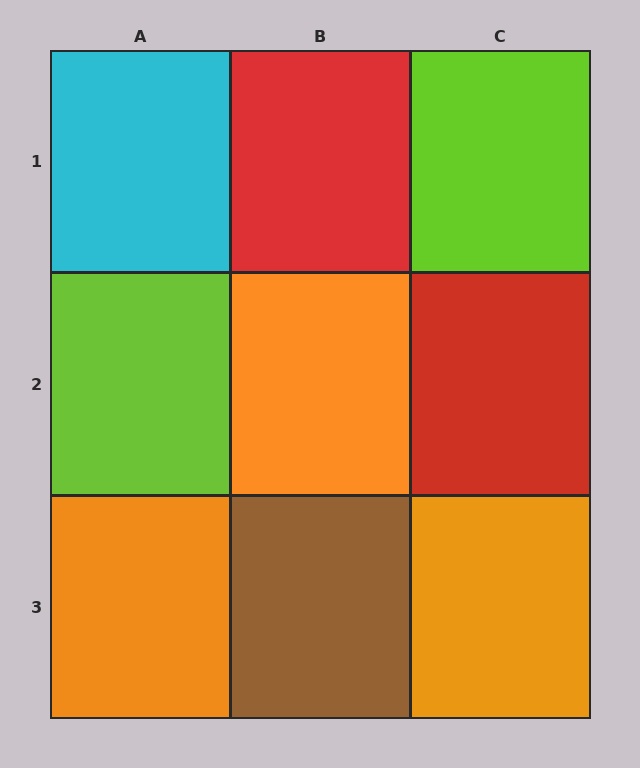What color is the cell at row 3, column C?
Orange.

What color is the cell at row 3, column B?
Brown.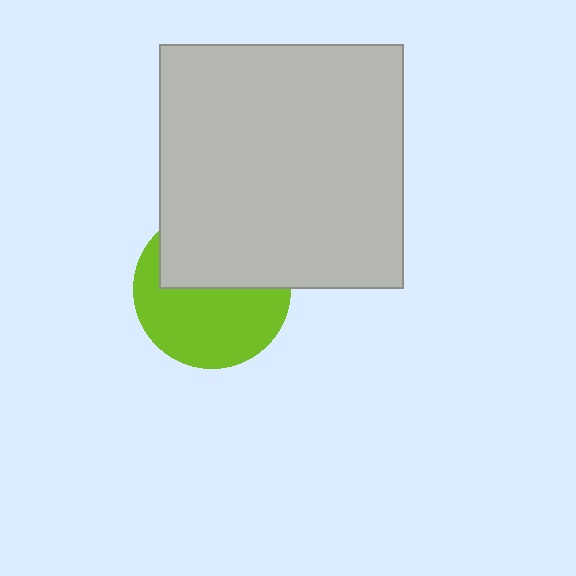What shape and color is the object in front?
The object in front is a light gray square.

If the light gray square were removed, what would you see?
You would see the complete lime circle.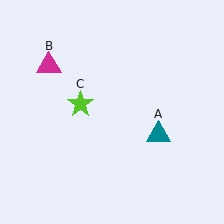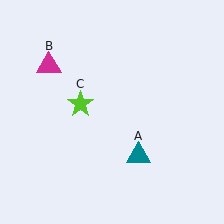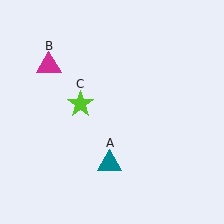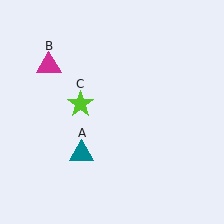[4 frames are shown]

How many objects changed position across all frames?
1 object changed position: teal triangle (object A).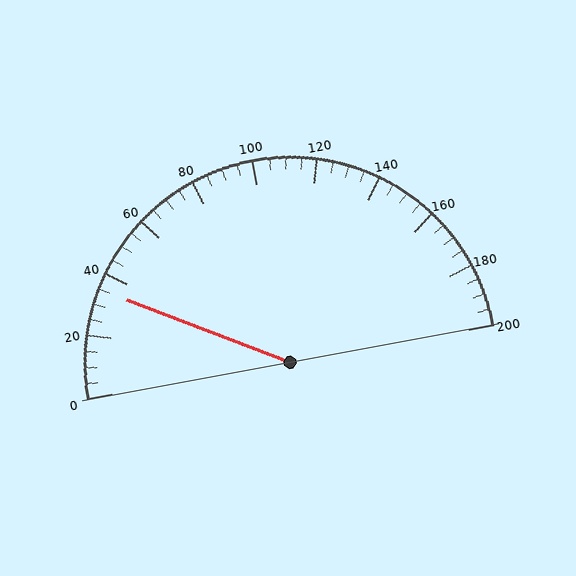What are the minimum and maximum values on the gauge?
The gauge ranges from 0 to 200.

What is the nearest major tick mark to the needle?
The nearest major tick mark is 40.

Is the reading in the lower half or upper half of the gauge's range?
The reading is in the lower half of the range (0 to 200).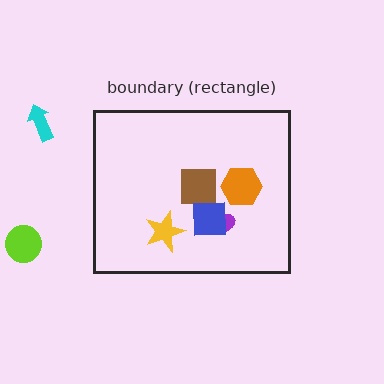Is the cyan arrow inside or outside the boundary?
Outside.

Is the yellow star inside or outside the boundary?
Inside.